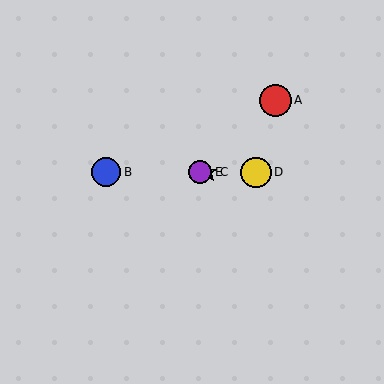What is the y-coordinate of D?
Object D is at y≈172.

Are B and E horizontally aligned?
Yes, both are at y≈172.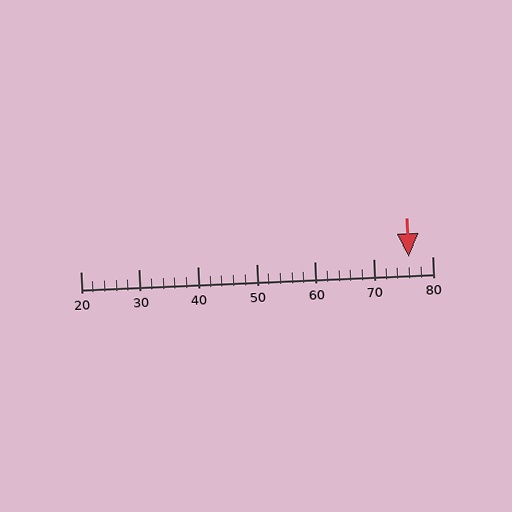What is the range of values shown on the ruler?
The ruler shows values from 20 to 80.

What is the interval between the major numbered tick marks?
The major tick marks are spaced 10 units apart.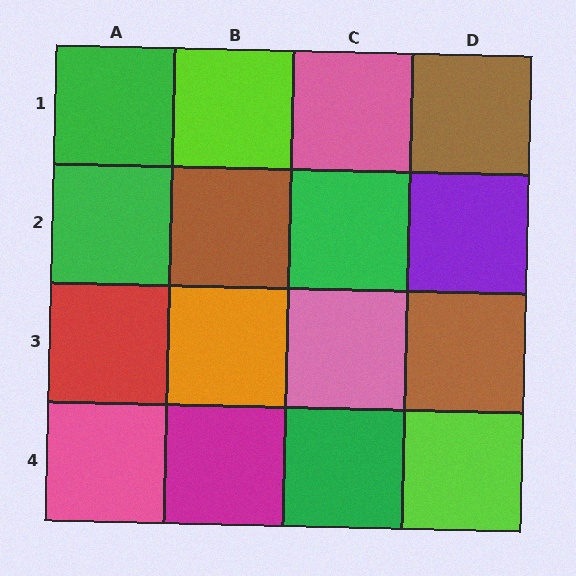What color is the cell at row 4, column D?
Lime.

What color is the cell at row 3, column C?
Pink.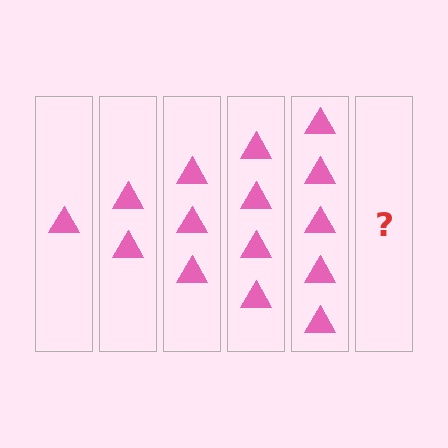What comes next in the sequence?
The next element should be 6 triangles.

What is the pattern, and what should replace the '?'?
The pattern is that each step adds one more triangle. The '?' should be 6 triangles.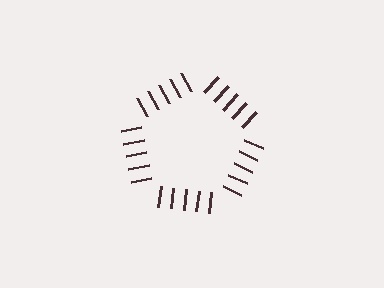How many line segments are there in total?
25 — 5 along each of the 5 edges.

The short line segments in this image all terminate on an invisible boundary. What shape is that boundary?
An illusory pentagon — the line segments terminate on its edges but no continuous stroke is drawn.